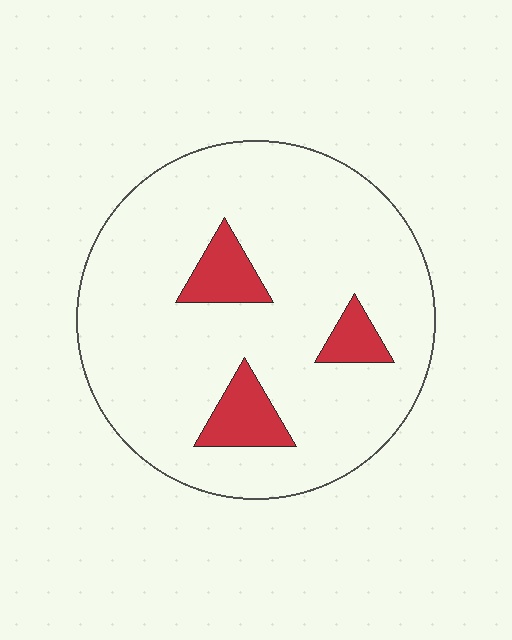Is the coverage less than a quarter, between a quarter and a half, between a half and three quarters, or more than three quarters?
Less than a quarter.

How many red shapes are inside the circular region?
3.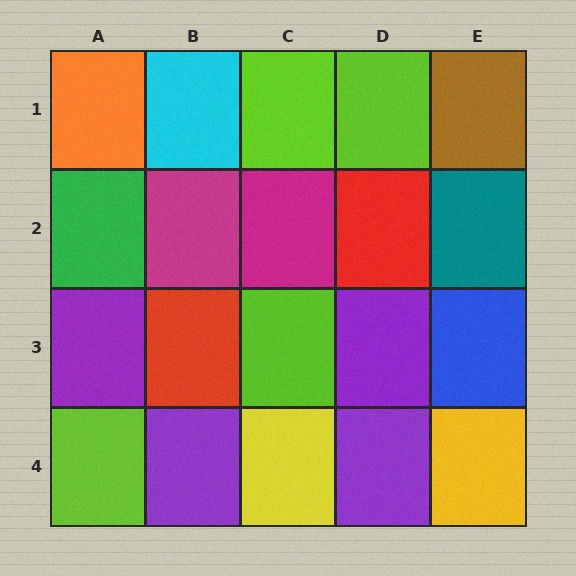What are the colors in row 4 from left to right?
Lime, purple, yellow, purple, yellow.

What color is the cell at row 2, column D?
Red.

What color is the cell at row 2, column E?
Teal.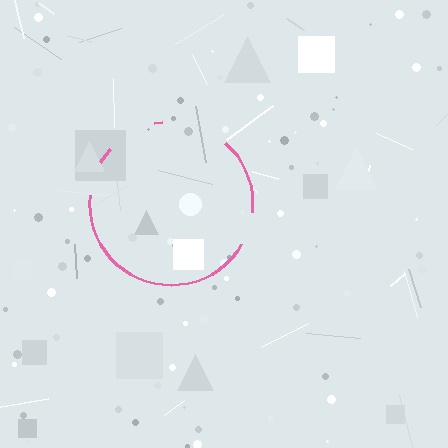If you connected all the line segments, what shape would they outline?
They would outline a circle.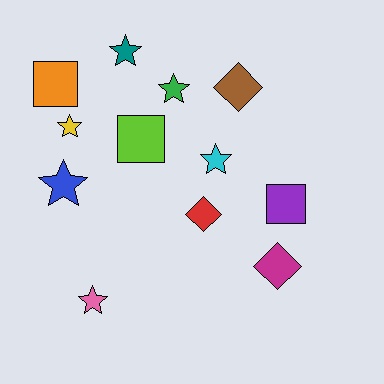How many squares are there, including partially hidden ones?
There are 3 squares.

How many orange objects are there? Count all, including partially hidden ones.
There is 1 orange object.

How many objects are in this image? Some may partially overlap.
There are 12 objects.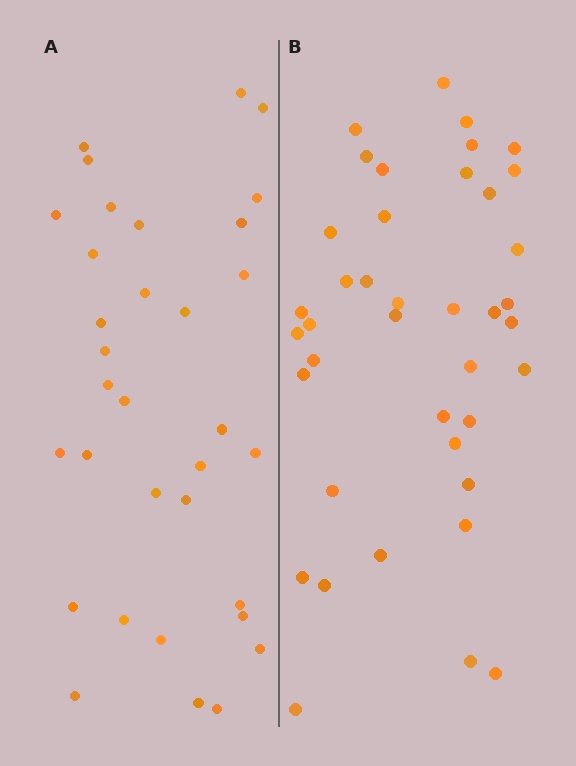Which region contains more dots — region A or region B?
Region B (the right region) has more dots.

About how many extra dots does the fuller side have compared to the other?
Region B has roughly 8 or so more dots than region A.